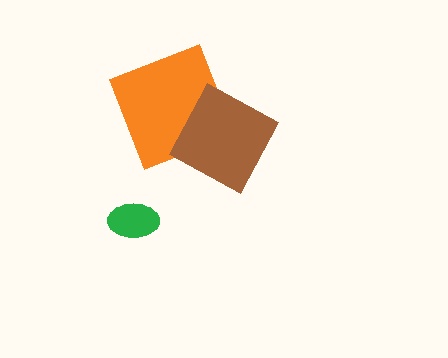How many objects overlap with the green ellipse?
0 objects overlap with the green ellipse.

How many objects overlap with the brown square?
1 object overlaps with the brown square.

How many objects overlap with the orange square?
1 object overlaps with the orange square.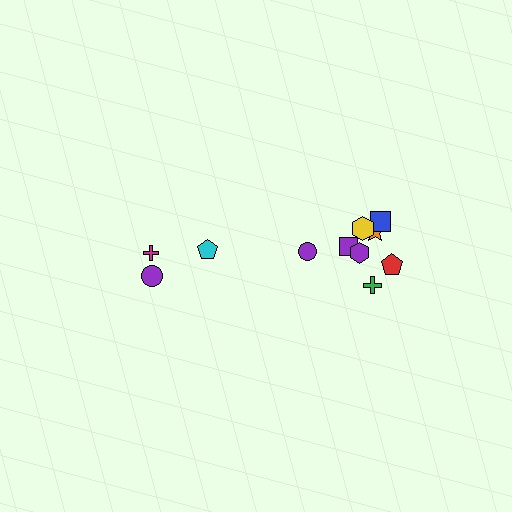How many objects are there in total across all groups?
There are 11 objects.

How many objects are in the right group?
There are 8 objects.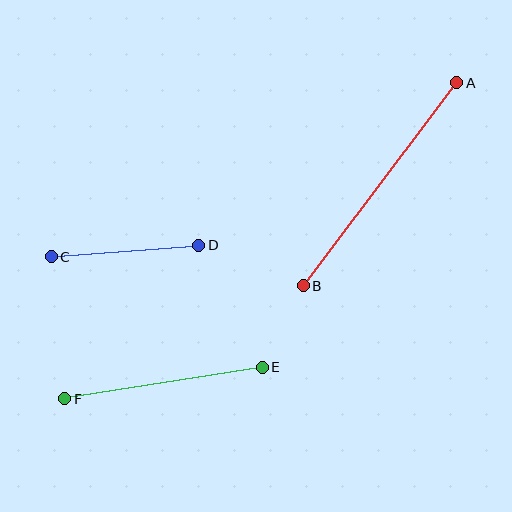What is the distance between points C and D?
The distance is approximately 148 pixels.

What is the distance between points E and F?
The distance is approximately 200 pixels.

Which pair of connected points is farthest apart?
Points A and B are farthest apart.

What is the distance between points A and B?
The distance is approximately 255 pixels.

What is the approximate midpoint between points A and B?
The midpoint is at approximately (380, 184) pixels.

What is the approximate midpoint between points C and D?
The midpoint is at approximately (125, 251) pixels.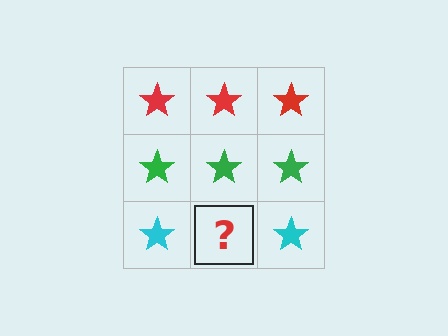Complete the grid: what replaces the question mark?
The question mark should be replaced with a cyan star.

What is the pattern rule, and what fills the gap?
The rule is that each row has a consistent color. The gap should be filled with a cyan star.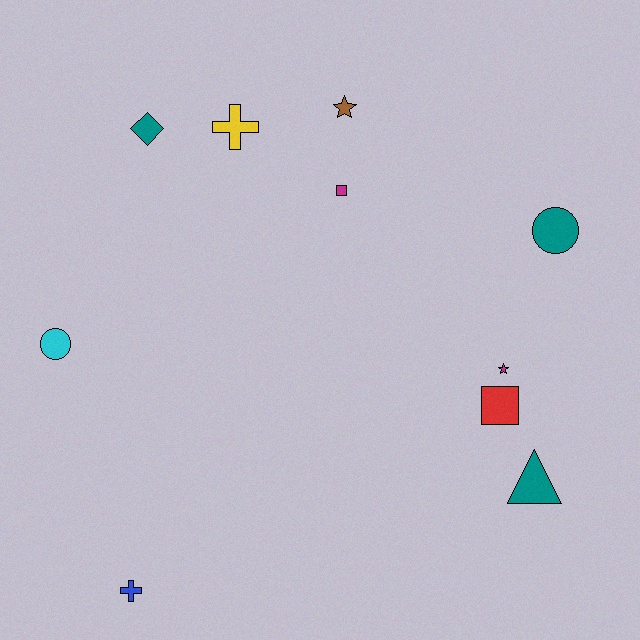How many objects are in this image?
There are 10 objects.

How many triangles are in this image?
There is 1 triangle.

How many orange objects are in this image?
There are no orange objects.